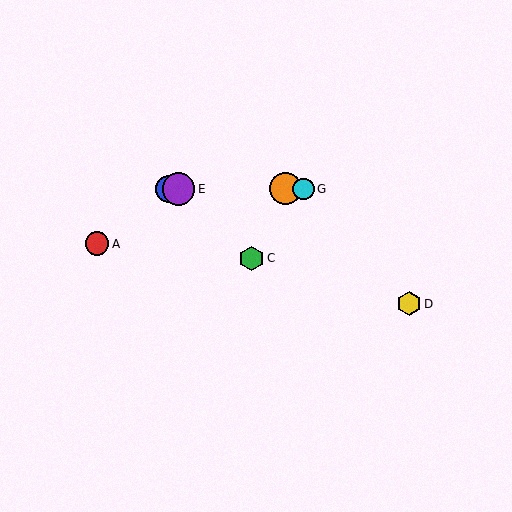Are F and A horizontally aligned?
No, F is at y≈189 and A is at y≈244.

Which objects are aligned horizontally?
Objects B, E, F, G are aligned horizontally.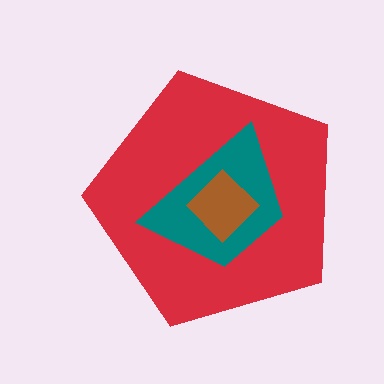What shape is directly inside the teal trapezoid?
The brown diamond.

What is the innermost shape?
The brown diamond.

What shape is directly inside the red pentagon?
The teal trapezoid.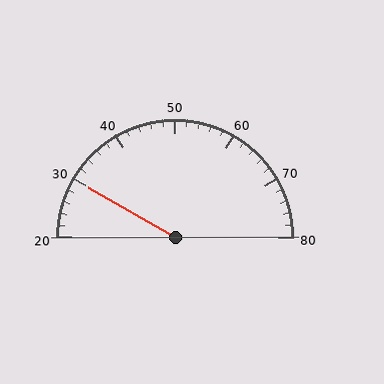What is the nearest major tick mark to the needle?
The nearest major tick mark is 30.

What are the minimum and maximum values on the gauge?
The gauge ranges from 20 to 80.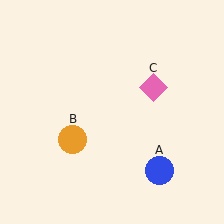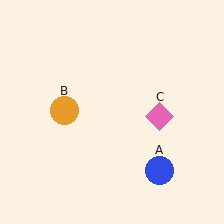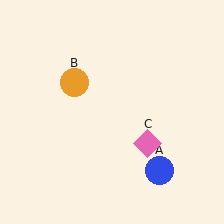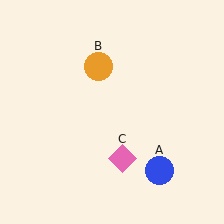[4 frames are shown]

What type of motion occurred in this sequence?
The orange circle (object B), pink diamond (object C) rotated clockwise around the center of the scene.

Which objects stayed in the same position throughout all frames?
Blue circle (object A) remained stationary.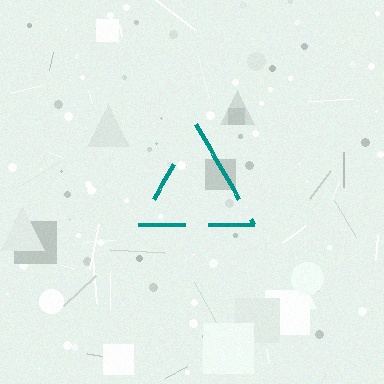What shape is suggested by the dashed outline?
The dashed outline suggests a triangle.